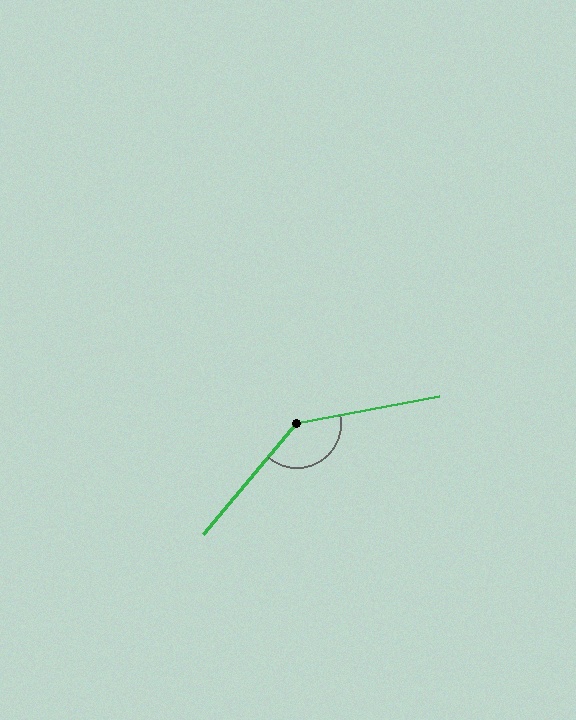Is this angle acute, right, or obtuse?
It is obtuse.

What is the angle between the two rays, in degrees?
Approximately 141 degrees.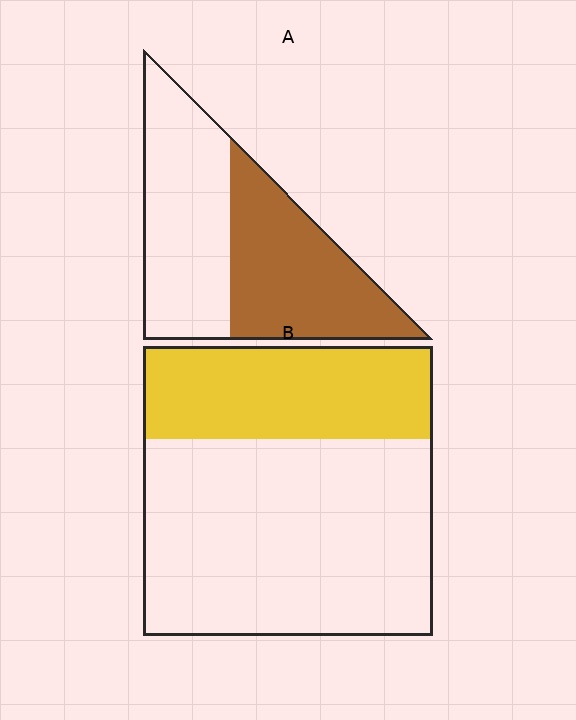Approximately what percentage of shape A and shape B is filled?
A is approximately 50% and B is approximately 30%.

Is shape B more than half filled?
No.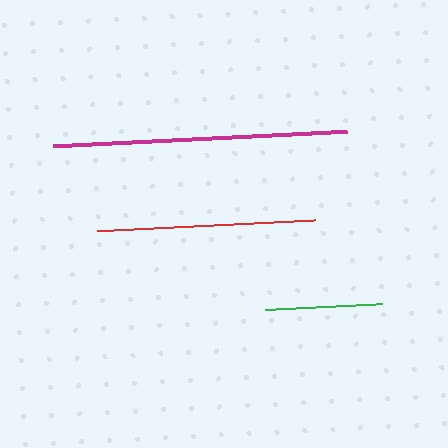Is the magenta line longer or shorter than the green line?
The magenta line is longer than the green line.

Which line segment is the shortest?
The green line is the shortest at approximately 118 pixels.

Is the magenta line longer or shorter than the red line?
The magenta line is longer than the red line.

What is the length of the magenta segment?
The magenta segment is approximately 294 pixels long.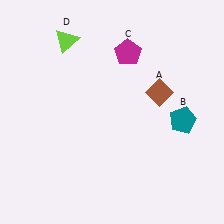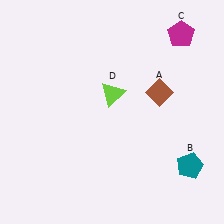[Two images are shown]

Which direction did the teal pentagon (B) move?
The teal pentagon (B) moved down.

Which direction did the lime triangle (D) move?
The lime triangle (D) moved down.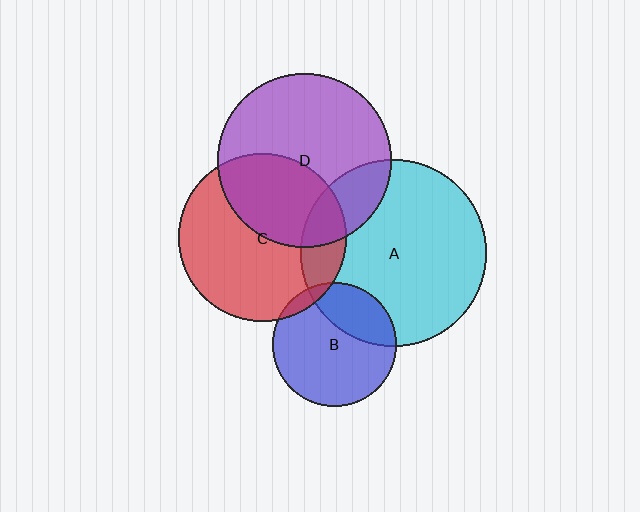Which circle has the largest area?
Circle A (cyan).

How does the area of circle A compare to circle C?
Approximately 1.2 times.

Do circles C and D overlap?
Yes.